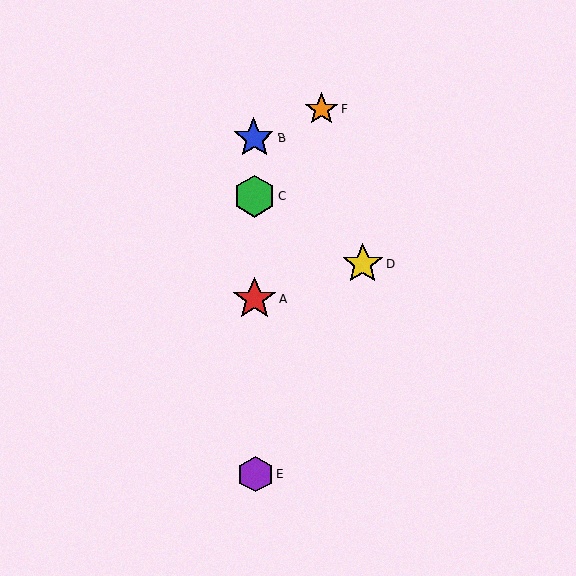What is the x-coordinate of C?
Object C is at x≈254.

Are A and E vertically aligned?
Yes, both are at x≈254.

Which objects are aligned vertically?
Objects A, B, C, E are aligned vertically.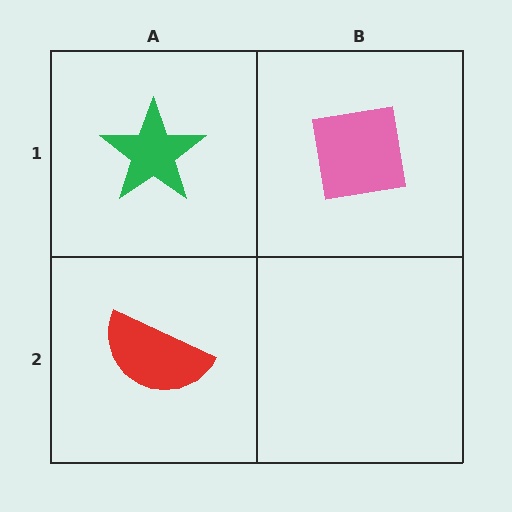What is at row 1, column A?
A green star.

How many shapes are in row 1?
2 shapes.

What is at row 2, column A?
A red semicircle.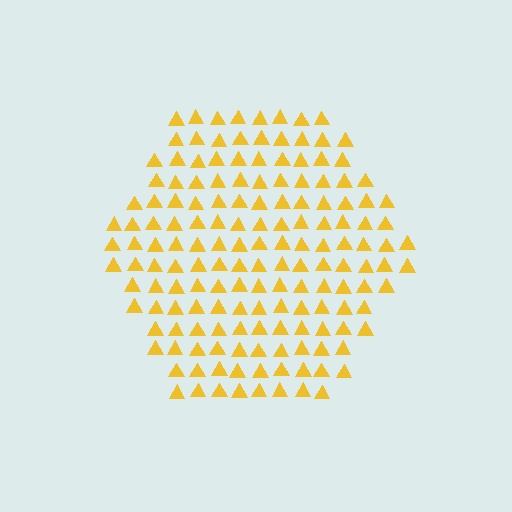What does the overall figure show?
The overall figure shows a hexagon.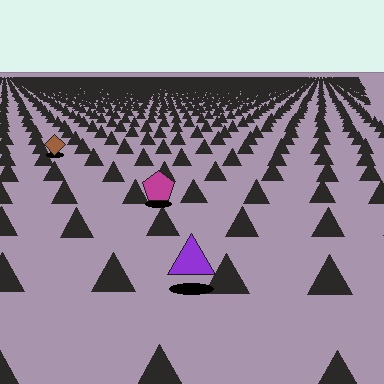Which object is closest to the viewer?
The purple triangle is closest. The texture marks near it are larger and more spread out.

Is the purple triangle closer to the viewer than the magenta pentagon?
Yes. The purple triangle is closer — you can tell from the texture gradient: the ground texture is coarser near it.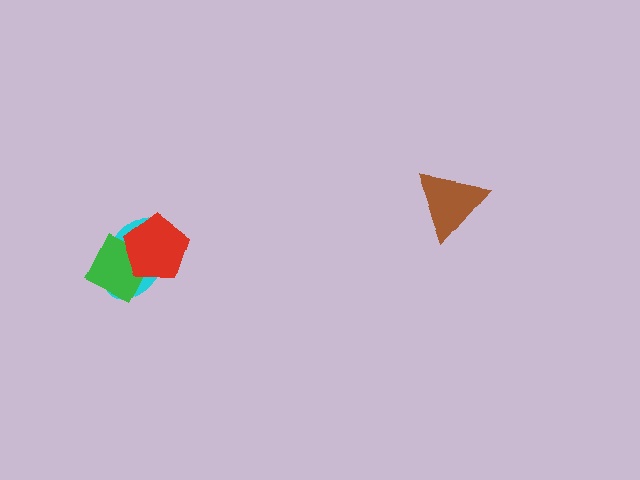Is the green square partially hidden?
Yes, it is partially covered by another shape.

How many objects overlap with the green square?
2 objects overlap with the green square.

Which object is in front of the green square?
The red pentagon is in front of the green square.